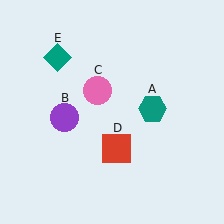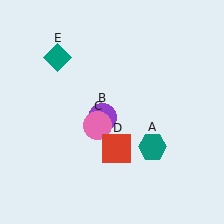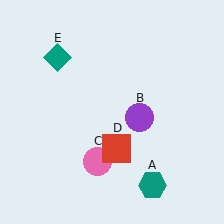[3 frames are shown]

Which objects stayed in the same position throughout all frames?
Red square (object D) and teal diamond (object E) remained stationary.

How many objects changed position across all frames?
3 objects changed position: teal hexagon (object A), purple circle (object B), pink circle (object C).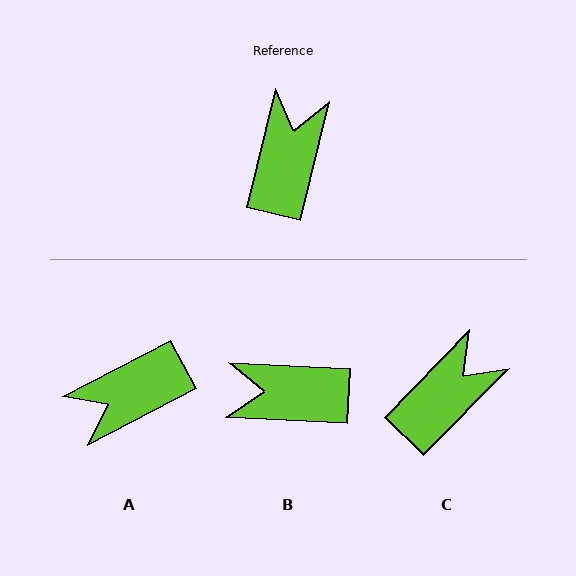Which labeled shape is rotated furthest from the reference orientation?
A, about 131 degrees away.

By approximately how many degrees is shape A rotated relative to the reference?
Approximately 131 degrees counter-clockwise.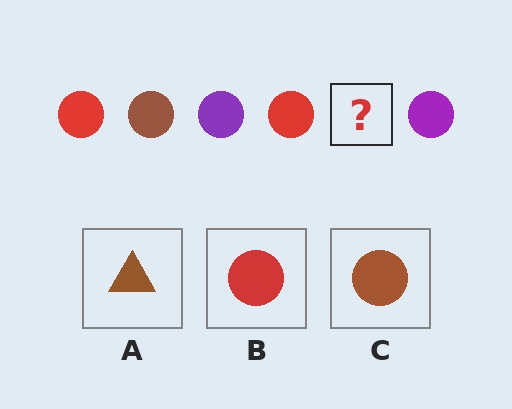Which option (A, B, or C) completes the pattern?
C.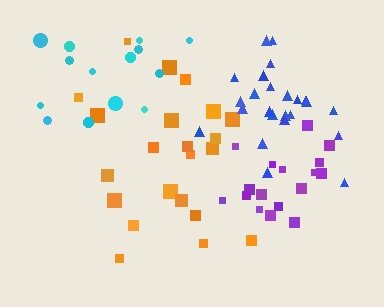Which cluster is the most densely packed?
Blue.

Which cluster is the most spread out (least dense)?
Cyan.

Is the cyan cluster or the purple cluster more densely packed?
Purple.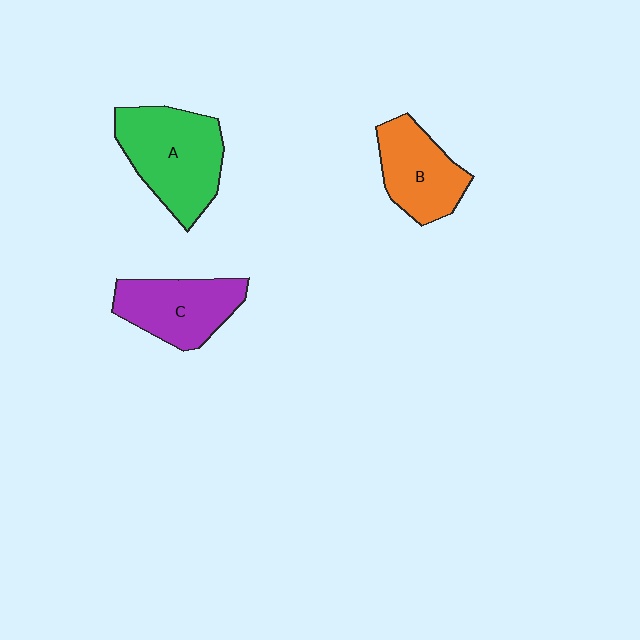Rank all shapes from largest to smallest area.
From largest to smallest: A (green), C (purple), B (orange).